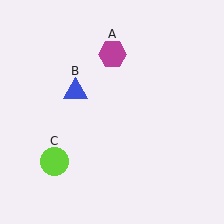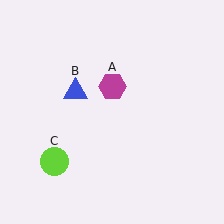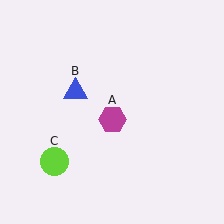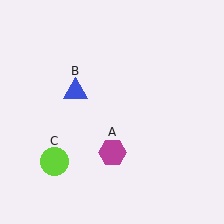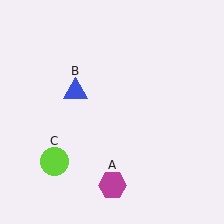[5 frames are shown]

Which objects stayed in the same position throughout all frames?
Blue triangle (object B) and lime circle (object C) remained stationary.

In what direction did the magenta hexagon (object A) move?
The magenta hexagon (object A) moved down.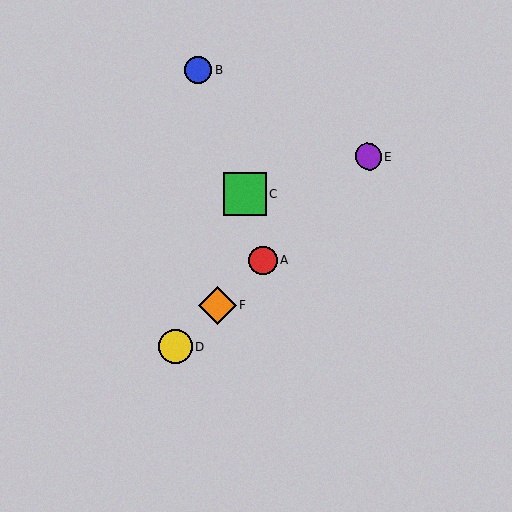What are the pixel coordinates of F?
Object F is at (217, 305).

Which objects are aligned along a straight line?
Objects A, D, E, F are aligned along a straight line.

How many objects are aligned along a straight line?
4 objects (A, D, E, F) are aligned along a straight line.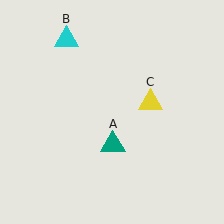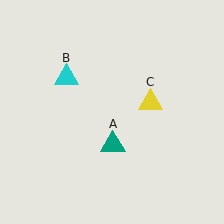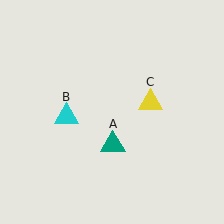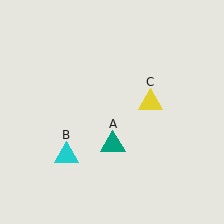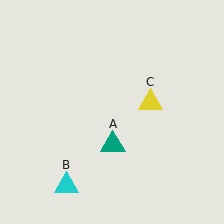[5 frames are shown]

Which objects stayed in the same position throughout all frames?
Teal triangle (object A) and yellow triangle (object C) remained stationary.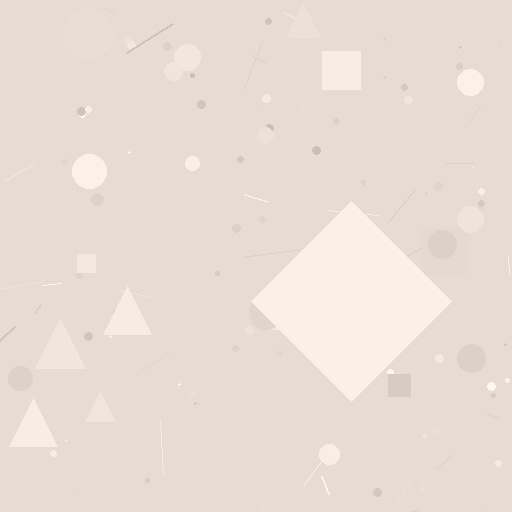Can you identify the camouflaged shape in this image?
The camouflaged shape is a diamond.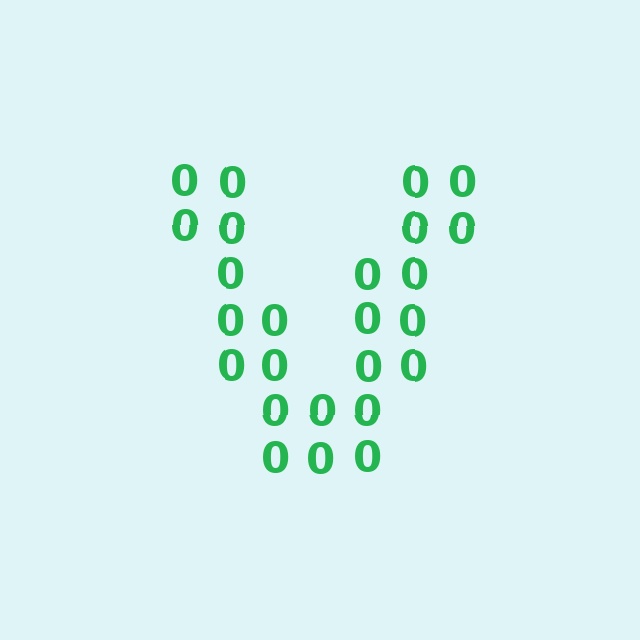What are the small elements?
The small elements are digit 0's.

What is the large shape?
The large shape is the letter V.